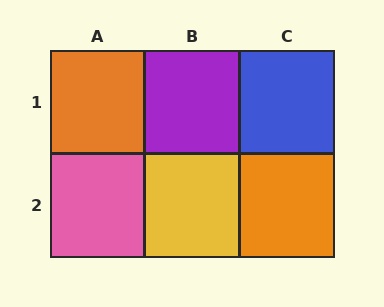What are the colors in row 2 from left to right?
Pink, yellow, orange.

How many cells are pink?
1 cell is pink.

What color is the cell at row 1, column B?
Purple.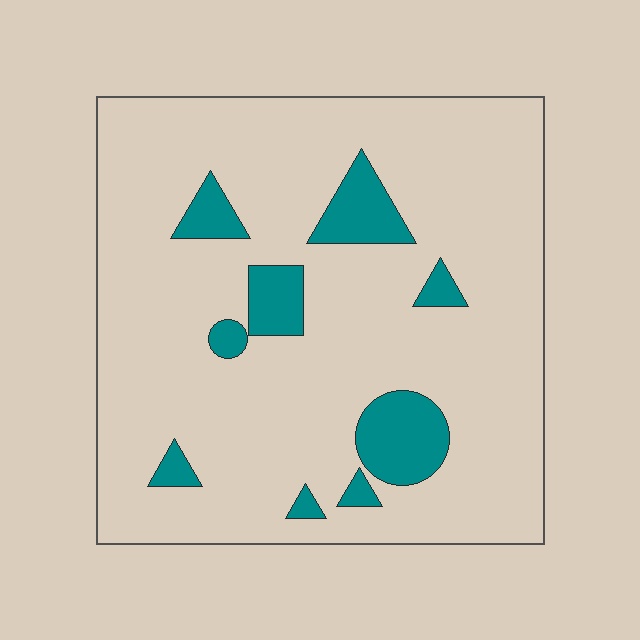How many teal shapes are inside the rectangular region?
9.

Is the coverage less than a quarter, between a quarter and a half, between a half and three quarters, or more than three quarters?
Less than a quarter.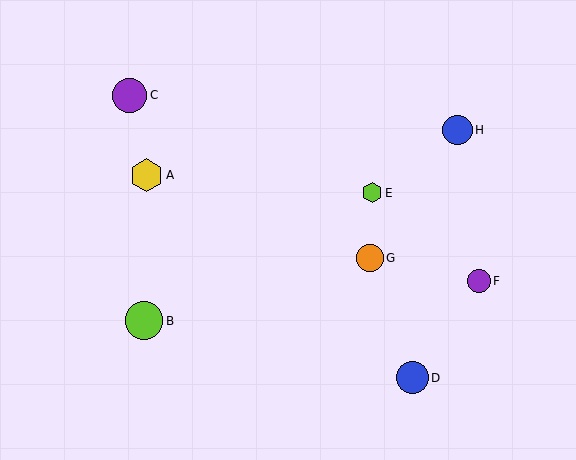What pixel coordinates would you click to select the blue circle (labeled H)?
Click at (458, 130) to select the blue circle H.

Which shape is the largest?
The lime circle (labeled B) is the largest.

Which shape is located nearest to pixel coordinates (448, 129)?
The blue circle (labeled H) at (458, 130) is nearest to that location.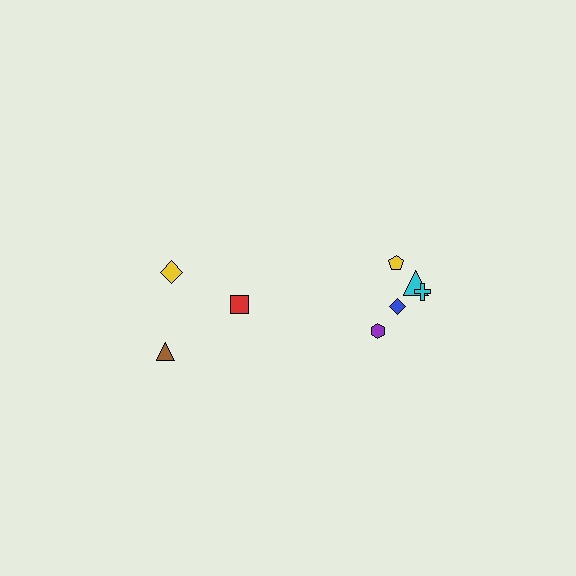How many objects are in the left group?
There are 3 objects.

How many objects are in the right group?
There are 5 objects.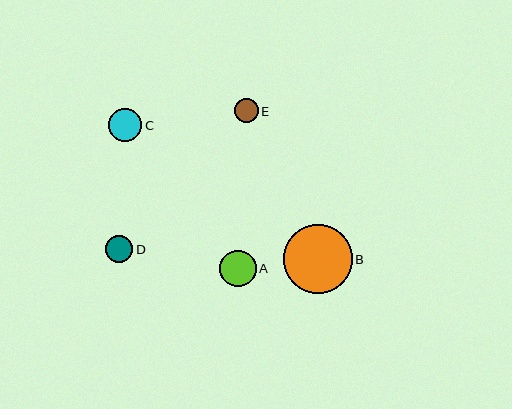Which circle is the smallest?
Circle E is the smallest with a size of approximately 24 pixels.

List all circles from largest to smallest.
From largest to smallest: B, A, C, D, E.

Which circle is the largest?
Circle B is the largest with a size of approximately 69 pixels.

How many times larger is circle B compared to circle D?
Circle B is approximately 2.6 times the size of circle D.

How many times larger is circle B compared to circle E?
Circle B is approximately 2.9 times the size of circle E.